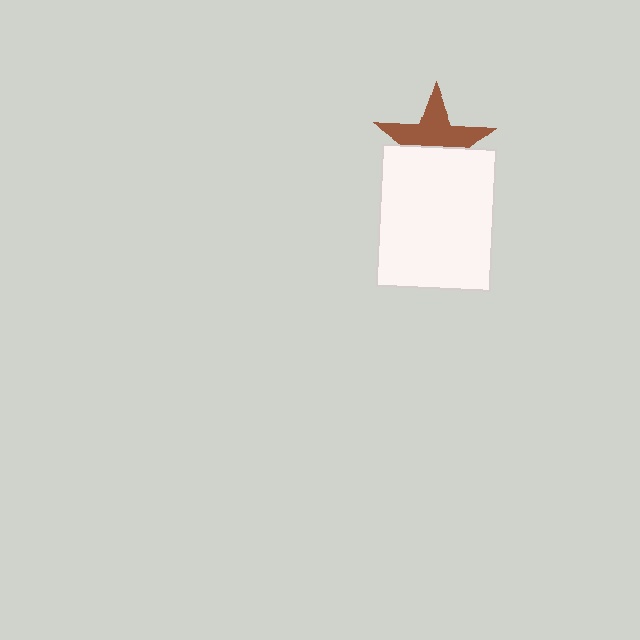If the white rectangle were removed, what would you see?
You would see the complete brown star.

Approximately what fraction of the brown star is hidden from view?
Roughly 44% of the brown star is hidden behind the white rectangle.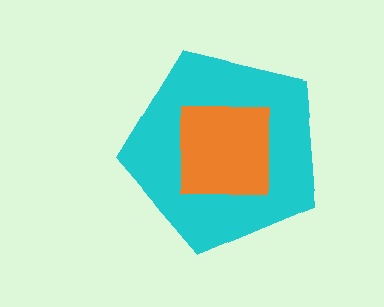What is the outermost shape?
The cyan pentagon.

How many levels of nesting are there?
2.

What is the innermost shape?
The orange square.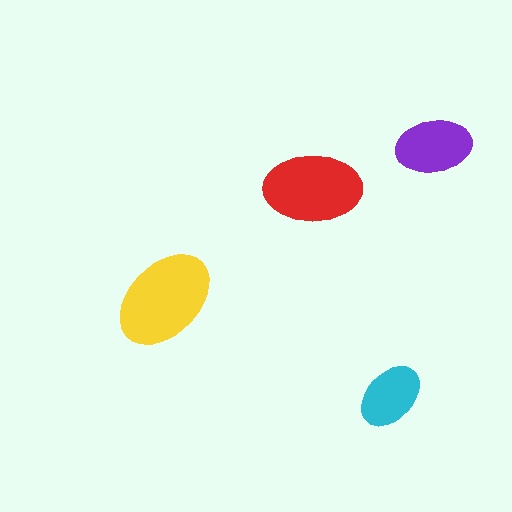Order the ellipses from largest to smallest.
the yellow one, the red one, the purple one, the cyan one.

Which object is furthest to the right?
The purple ellipse is rightmost.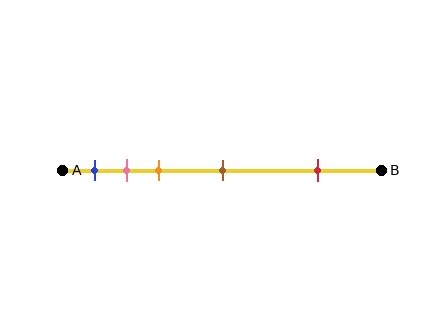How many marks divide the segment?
There are 5 marks dividing the segment.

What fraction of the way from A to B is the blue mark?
The blue mark is approximately 10% (0.1) of the way from A to B.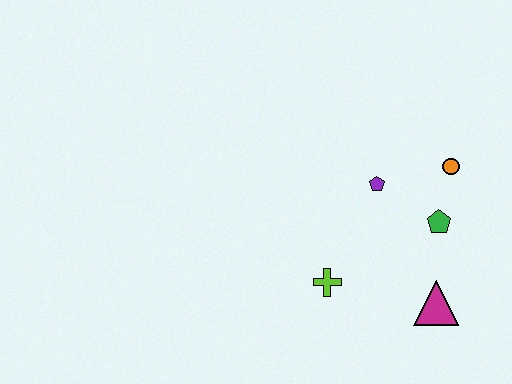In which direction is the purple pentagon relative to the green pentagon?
The purple pentagon is to the left of the green pentagon.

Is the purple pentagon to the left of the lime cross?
No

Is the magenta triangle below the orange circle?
Yes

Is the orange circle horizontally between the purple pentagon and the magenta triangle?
No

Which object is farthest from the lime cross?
The orange circle is farthest from the lime cross.